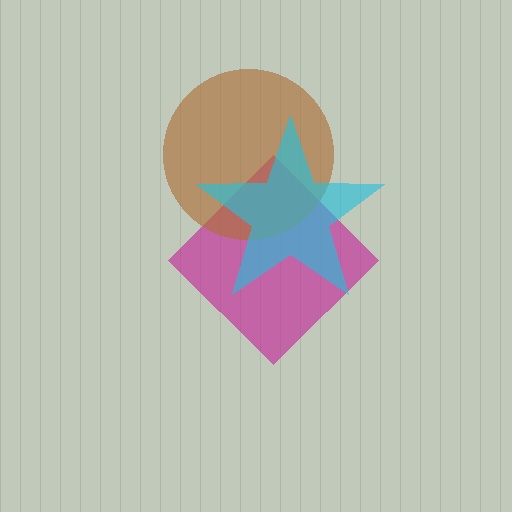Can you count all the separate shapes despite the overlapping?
Yes, there are 3 separate shapes.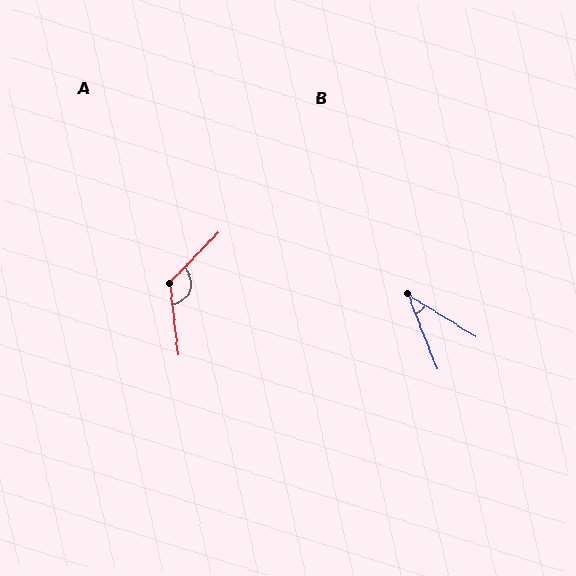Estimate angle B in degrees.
Approximately 37 degrees.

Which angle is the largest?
A, at approximately 129 degrees.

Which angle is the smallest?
B, at approximately 37 degrees.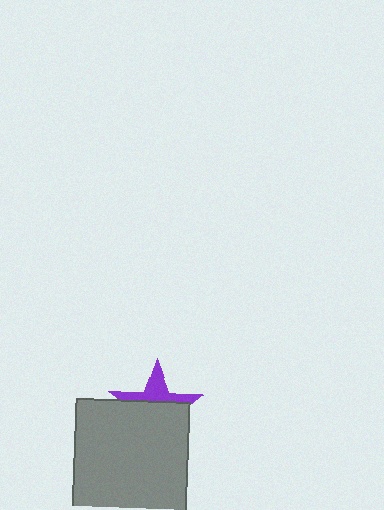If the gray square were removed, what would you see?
You would see the complete purple star.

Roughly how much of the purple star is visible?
A small part of it is visible (roughly 37%).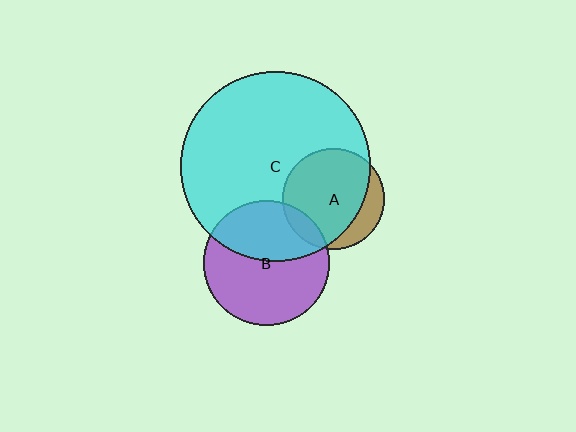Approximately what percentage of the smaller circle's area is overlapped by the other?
Approximately 40%.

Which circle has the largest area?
Circle C (cyan).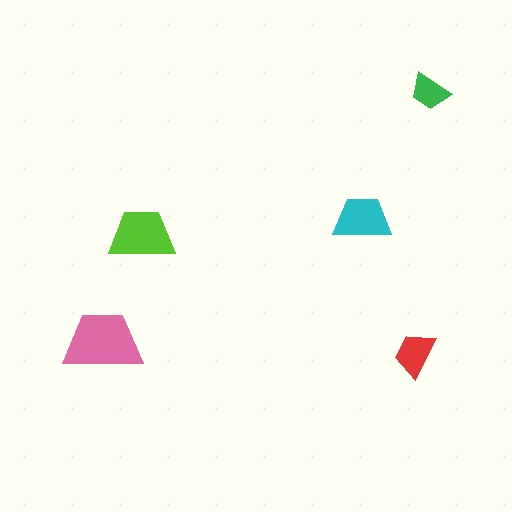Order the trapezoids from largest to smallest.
the pink one, the lime one, the cyan one, the red one, the green one.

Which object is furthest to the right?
The green trapezoid is rightmost.